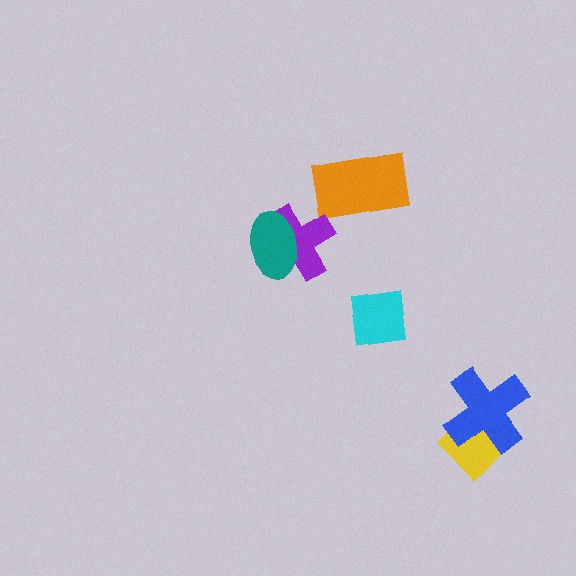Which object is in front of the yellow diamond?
The blue cross is in front of the yellow diamond.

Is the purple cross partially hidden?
Yes, it is partially covered by another shape.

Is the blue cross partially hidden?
No, no other shape covers it.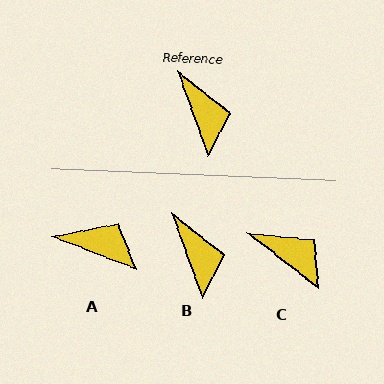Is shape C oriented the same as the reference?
No, it is off by about 32 degrees.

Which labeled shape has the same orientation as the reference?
B.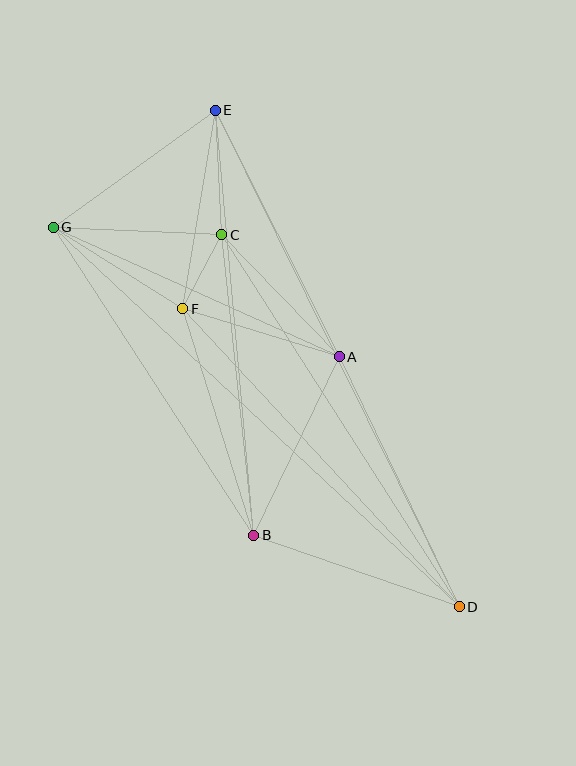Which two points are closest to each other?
Points C and F are closest to each other.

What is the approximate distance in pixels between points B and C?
The distance between B and C is approximately 302 pixels.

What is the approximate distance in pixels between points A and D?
The distance between A and D is approximately 277 pixels.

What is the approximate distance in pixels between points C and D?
The distance between C and D is approximately 441 pixels.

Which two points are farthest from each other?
Points D and G are farthest from each other.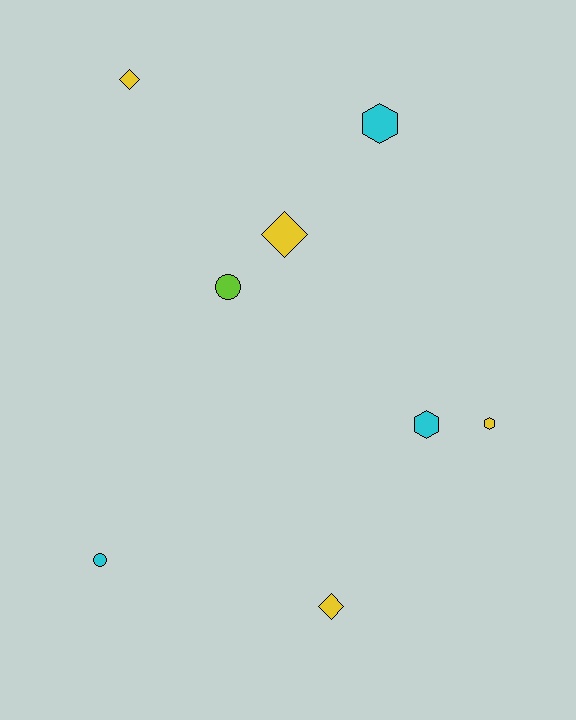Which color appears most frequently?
Yellow, with 4 objects.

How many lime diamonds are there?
There are no lime diamonds.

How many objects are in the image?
There are 8 objects.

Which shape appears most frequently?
Hexagon, with 3 objects.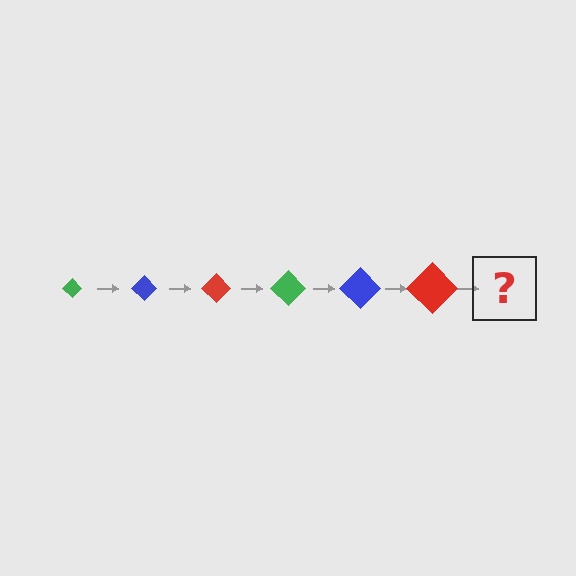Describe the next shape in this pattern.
It should be a green diamond, larger than the previous one.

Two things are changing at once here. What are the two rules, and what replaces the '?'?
The two rules are that the diamond grows larger each step and the color cycles through green, blue, and red. The '?' should be a green diamond, larger than the previous one.